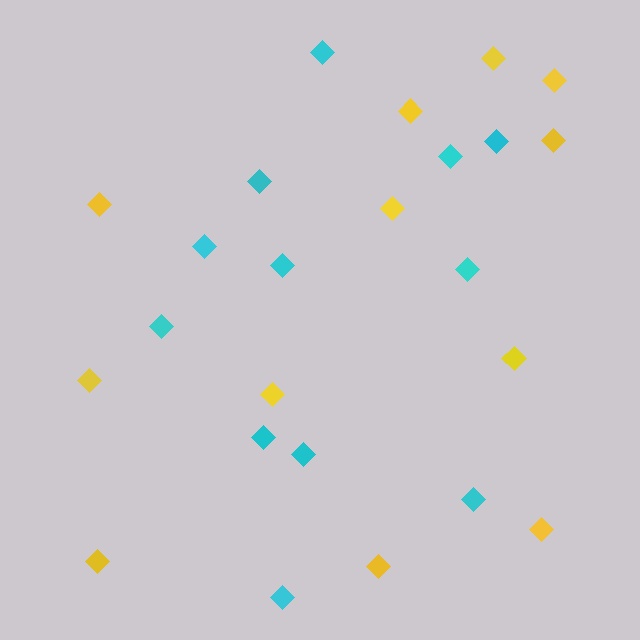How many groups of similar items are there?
There are 2 groups: one group of yellow diamonds (12) and one group of cyan diamonds (12).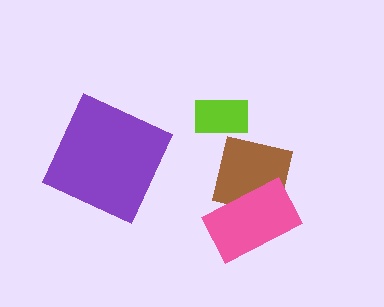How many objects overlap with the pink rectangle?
1 object overlaps with the pink rectangle.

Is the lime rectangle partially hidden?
No, no other shape covers it.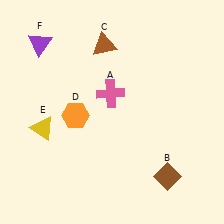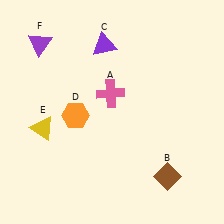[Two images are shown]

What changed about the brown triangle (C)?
In Image 1, C is brown. In Image 2, it changed to purple.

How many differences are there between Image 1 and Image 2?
There is 1 difference between the two images.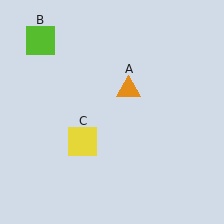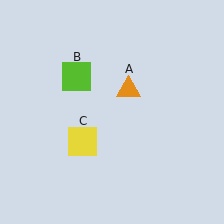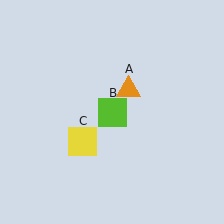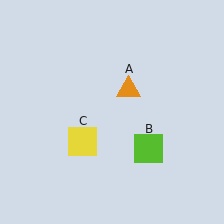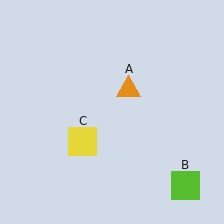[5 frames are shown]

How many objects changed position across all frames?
1 object changed position: lime square (object B).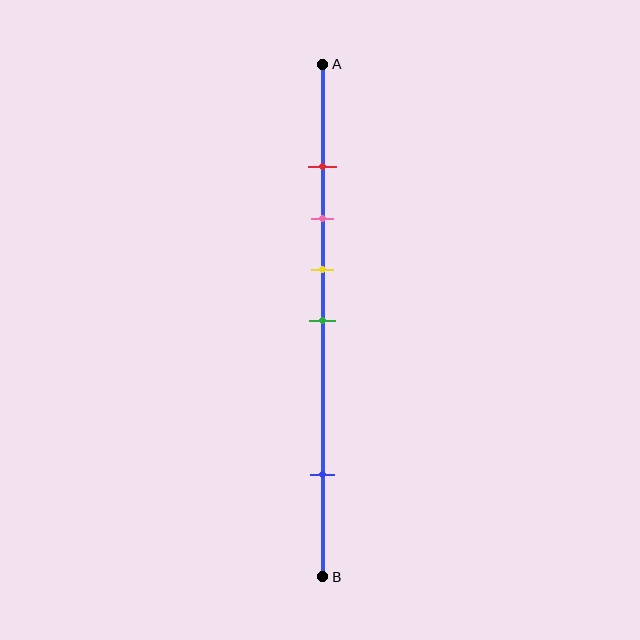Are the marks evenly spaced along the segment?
No, the marks are not evenly spaced.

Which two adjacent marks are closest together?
The red and pink marks are the closest adjacent pair.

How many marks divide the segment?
There are 5 marks dividing the segment.